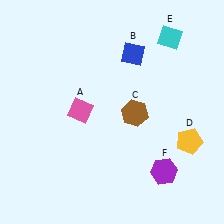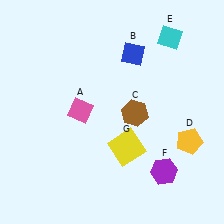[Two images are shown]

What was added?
A yellow square (G) was added in Image 2.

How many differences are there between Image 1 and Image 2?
There is 1 difference between the two images.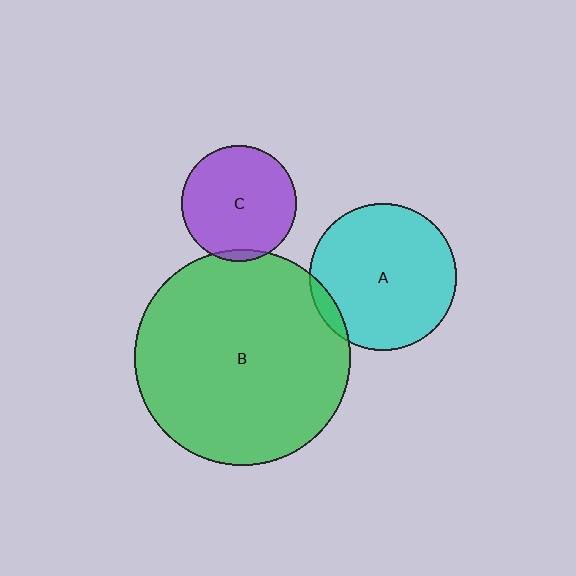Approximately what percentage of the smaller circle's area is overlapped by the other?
Approximately 5%.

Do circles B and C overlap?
Yes.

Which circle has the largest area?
Circle B (green).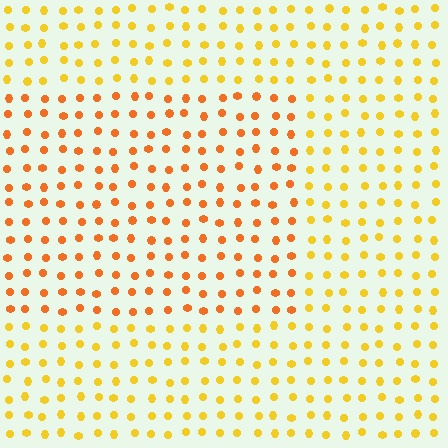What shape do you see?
I see a rectangle.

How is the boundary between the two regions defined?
The boundary is defined purely by a slight shift in hue (about 27 degrees). Spacing, size, and orientation are identical on both sides.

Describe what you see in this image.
The image is filled with small yellow elements in a uniform arrangement. A rectangle-shaped region is visible where the elements are tinted to a slightly different hue, forming a subtle color boundary.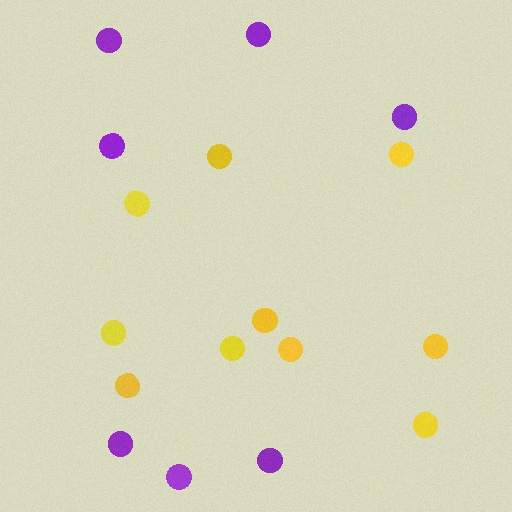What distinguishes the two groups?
There are 2 groups: one group of purple circles (7) and one group of yellow circles (10).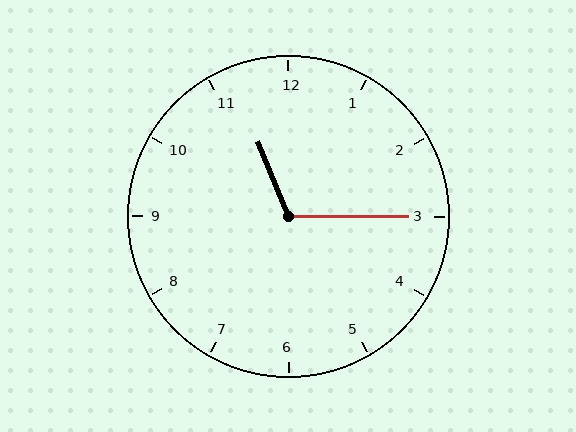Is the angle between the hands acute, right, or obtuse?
It is obtuse.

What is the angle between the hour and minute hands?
Approximately 112 degrees.